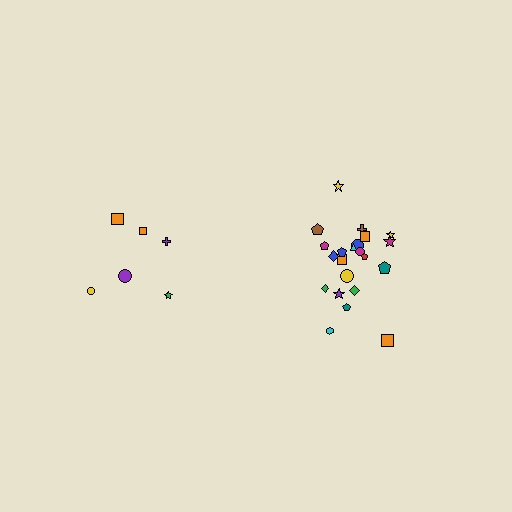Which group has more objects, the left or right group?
The right group.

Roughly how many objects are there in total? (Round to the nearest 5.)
Roughly 30 objects in total.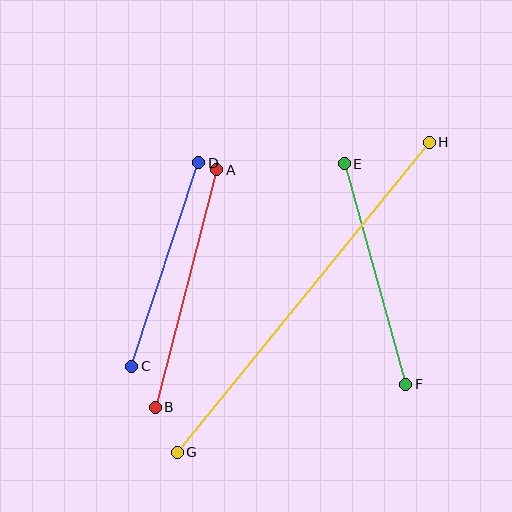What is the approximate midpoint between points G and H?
The midpoint is at approximately (303, 297) pixels.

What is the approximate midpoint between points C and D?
The midpoint is at approximately (165, 264) pixels.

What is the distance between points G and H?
The distance is approximately 399 pixels.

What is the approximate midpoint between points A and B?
The midpoint is at approximately (186, 288) pixels.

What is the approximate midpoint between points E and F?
The midpoint is at approximately (375, 274) pixels.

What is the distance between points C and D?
The distance is approximately 214 pixels.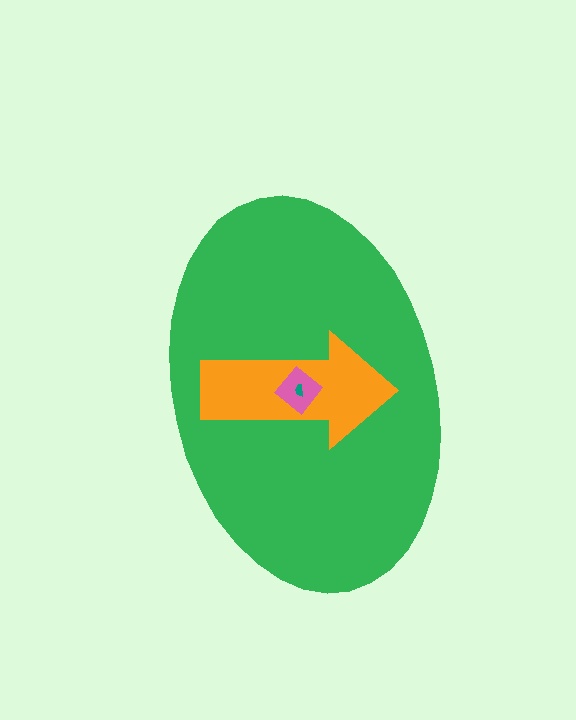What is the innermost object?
The teal semicircle.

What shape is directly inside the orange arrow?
The pink diamond.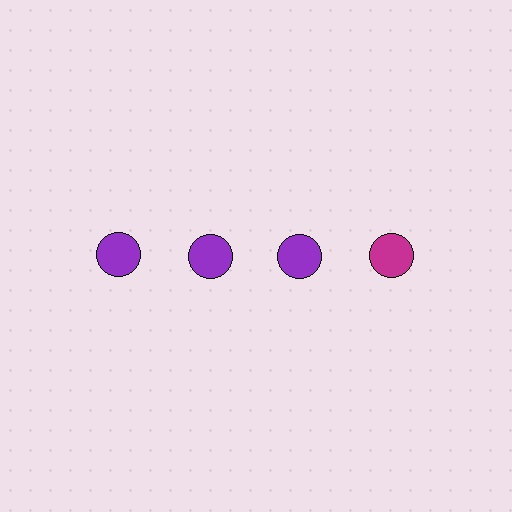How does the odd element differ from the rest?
It has a different color: magenta instead of purple.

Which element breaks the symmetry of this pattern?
The magenta circle in the top row, second from right column breaks the symmetry. All other shapes are purple circles.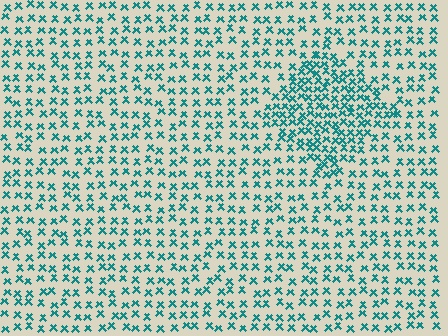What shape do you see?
I see a diamond.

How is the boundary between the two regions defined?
The boundary is defined by a change in element density (approximately 2.0x ratio). All elements are the same color, size, and shape.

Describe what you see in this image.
The image contains small teal elements arranged at two different densities. A diamond-shaped region is visible where the elements are more densely packed than the surrounding area.